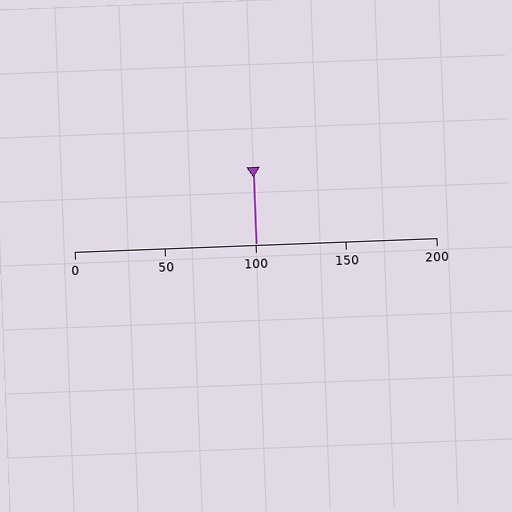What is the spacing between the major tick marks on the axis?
The major ticks are spaced 50 apart.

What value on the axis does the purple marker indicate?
The marker indicates approximately 100.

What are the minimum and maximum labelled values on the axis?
The axis runs from 0 to 200.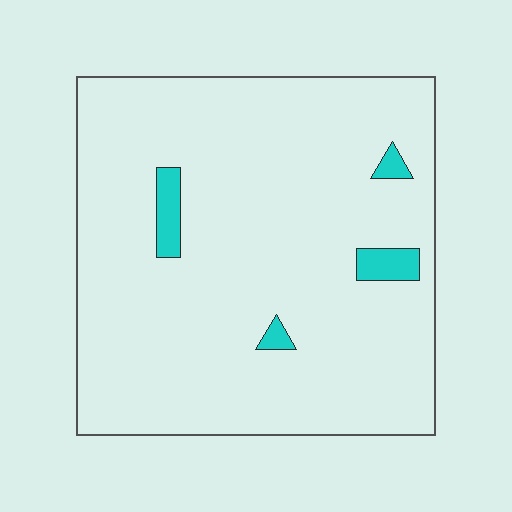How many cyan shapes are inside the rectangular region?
4.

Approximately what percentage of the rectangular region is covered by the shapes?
Approximately 5%.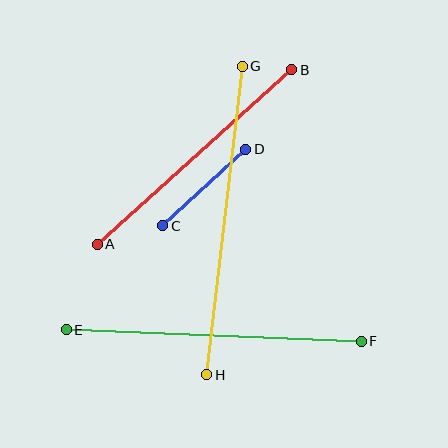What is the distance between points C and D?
The distance is approximately 113 pixels.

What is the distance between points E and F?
The distance is approximately 295 pixels.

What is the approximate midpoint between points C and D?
The midpoint is at approximately (204, 187) pixels.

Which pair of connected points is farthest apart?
Points G and H are farthest apart.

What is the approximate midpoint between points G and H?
The midpoint is at approximately (224, 221) pixels.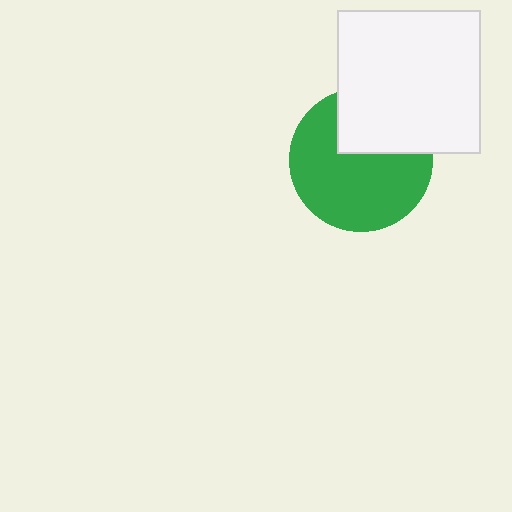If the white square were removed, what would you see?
You would see the complete green circle.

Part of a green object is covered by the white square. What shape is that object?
It is a circle.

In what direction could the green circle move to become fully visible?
The green circle could move down. That would shift it out from behind the white square entirely.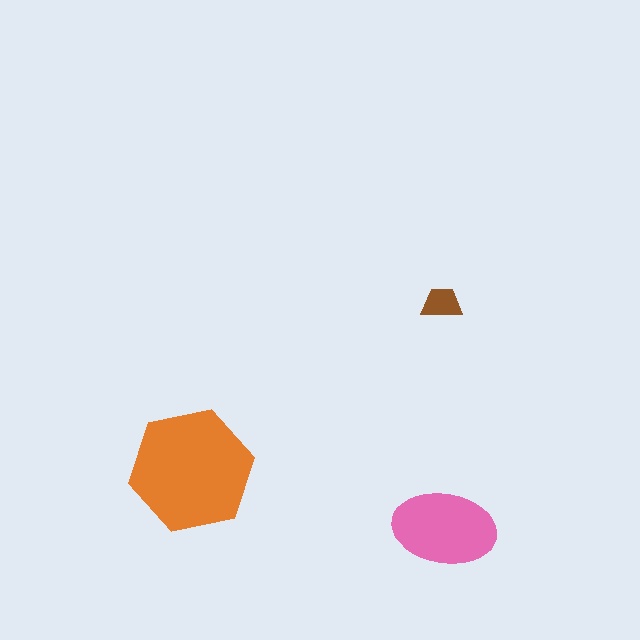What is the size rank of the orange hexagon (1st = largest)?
1st.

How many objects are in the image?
There are 3 objects in the image.